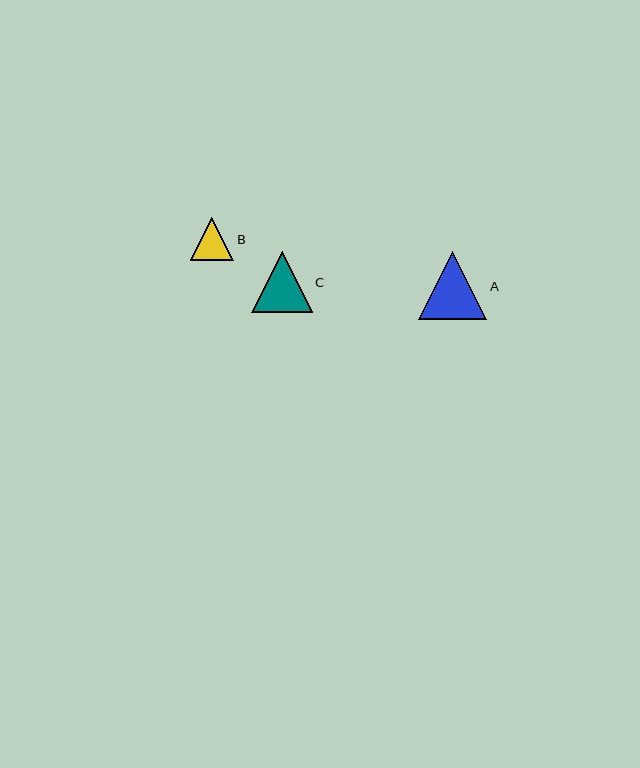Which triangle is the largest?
Triangle A is the largest with a size of approximately 68 pixels.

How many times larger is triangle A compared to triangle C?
Triangle A is approximately 1.1 times the size of triangle C.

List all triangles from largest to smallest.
From largest to smallest: A, C, B.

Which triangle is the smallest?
Triangle B is the smallest with a size of approximately 43 pixels.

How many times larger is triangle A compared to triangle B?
Triangle A is approximately 1.6 times the size of triangle B.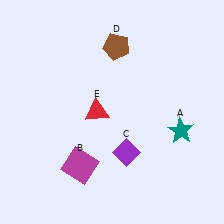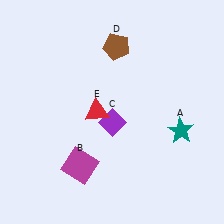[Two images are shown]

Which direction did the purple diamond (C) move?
The purple diamond (C) moved up.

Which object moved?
The purple diamond (C) moved up.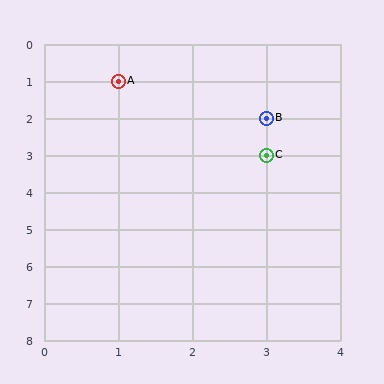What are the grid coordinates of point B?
Point B is at grid coordinates (3, 2).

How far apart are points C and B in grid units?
Points C and B are 1 row apart.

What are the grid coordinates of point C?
Point C is at grid coordinates (3, 3).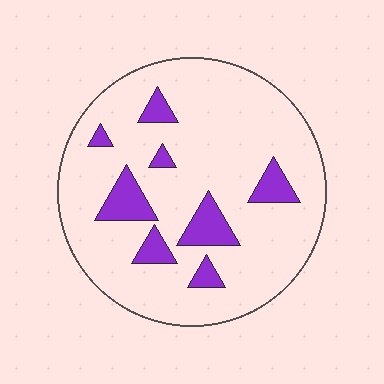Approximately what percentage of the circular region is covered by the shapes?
Approximately 15%.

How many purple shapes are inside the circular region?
8.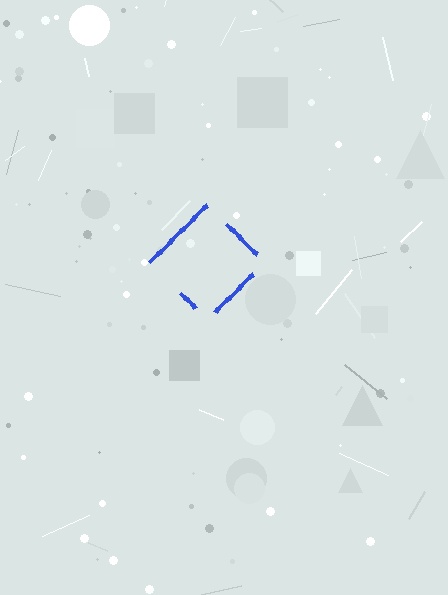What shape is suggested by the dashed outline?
The dashed outline suggests a diamond.